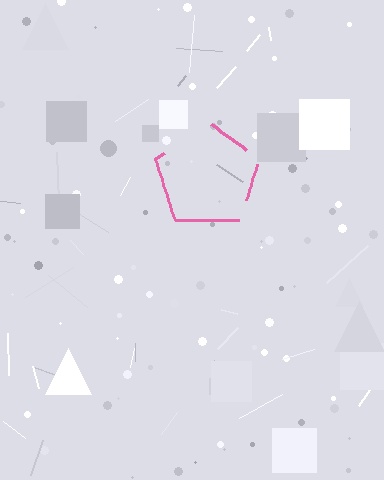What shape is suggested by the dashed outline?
The dashed outline suggests a pentagon.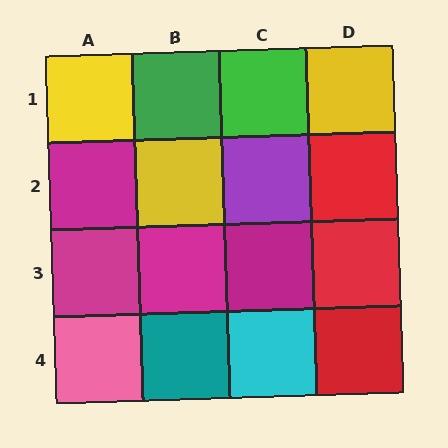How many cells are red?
3 cells are red.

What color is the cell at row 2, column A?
Magenta.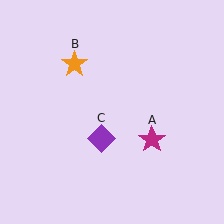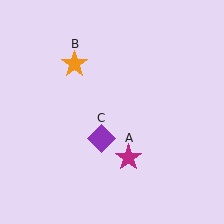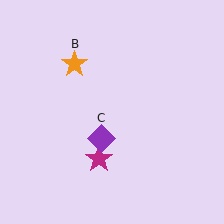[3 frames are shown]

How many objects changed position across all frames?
1 object changed position: magenta star (object A).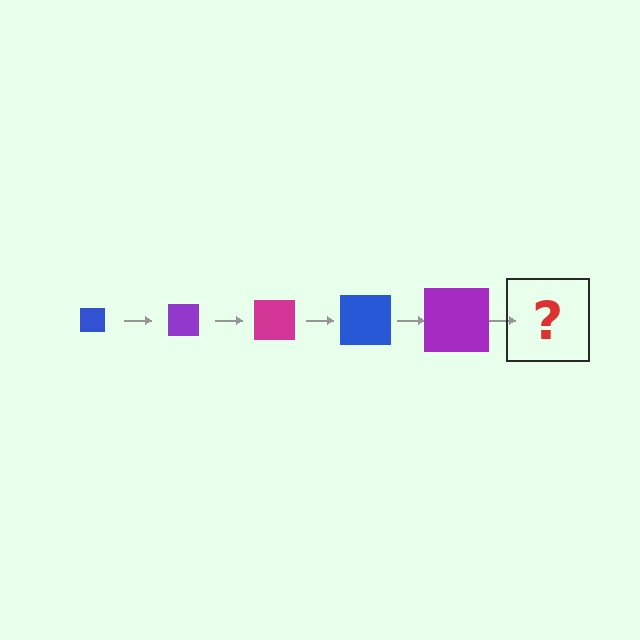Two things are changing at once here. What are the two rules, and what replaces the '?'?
The two rules are that the square grows larger each step and the color cycles through blue, purple, and magenta. The '?' should be a magenta square, larger than the previous one.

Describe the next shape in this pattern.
It should be a magenta square, larger than the previous one.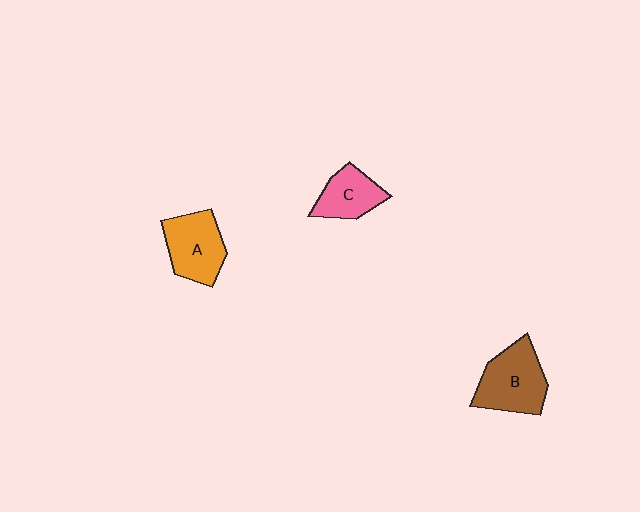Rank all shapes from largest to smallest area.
From largest to smallest: B (brown), A (orange), C (pink).